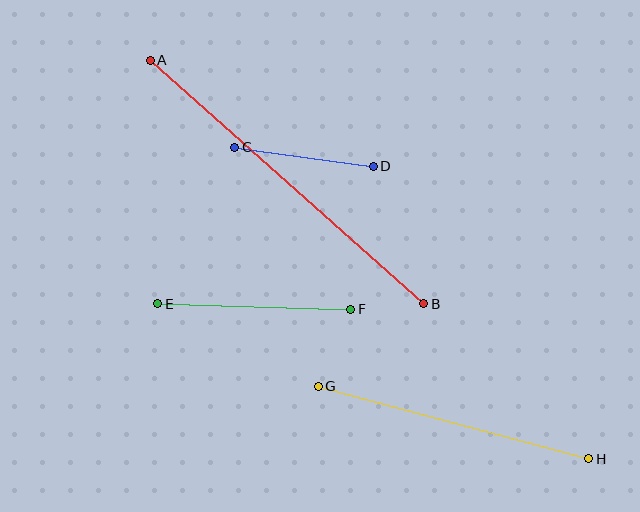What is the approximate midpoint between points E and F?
The midpoint is at approximately (254, 306) pixels.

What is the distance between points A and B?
The distance is approximately 366 pixels.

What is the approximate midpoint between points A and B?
The midpoint is at approximately (287, 182) pixels.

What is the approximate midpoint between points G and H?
The midpoint is at approximately (454, 422) pixels.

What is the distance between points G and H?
The distance is approximately 280 pixels.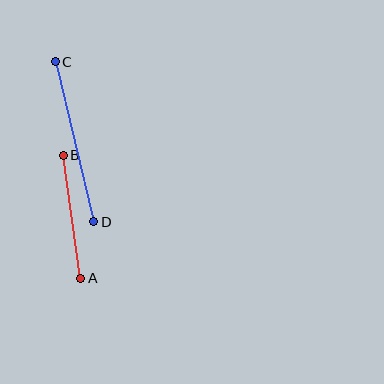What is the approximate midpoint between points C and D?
The midpoint is at approximately (74, 142) pixels.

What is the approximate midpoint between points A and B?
The midpoint is at approximately (72, 217) pixels.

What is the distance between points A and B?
The distance is approximately 124 pixels.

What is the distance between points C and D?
The distance is approximately 165 pixels.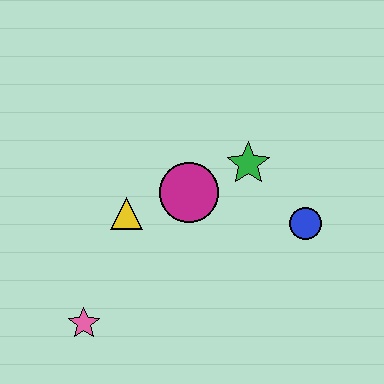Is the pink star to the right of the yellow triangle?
No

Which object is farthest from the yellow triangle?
The blue circle is farthest from the yellow triangle.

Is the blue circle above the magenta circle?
No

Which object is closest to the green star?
The magenta circle is closest to the green star.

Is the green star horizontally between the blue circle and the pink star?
Yes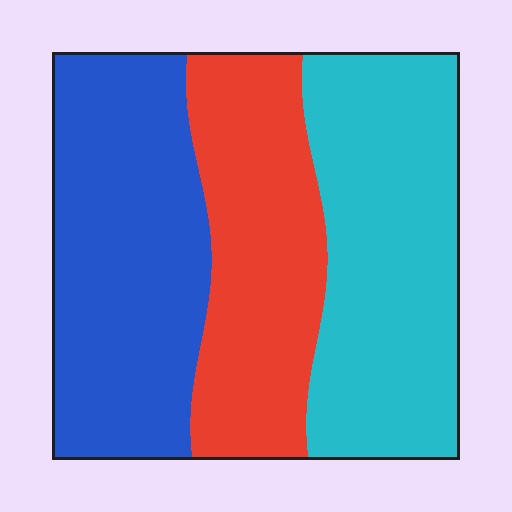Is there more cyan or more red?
Cyan.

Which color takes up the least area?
Red, at roughly 30%.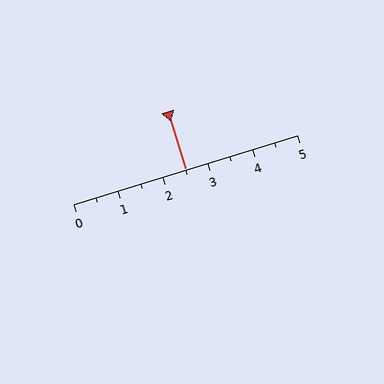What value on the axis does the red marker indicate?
The marker indicates approximately 2.5.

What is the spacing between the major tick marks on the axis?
The major ticks are spaced 1 apart.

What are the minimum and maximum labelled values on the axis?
The axis runs from 0 to 5.